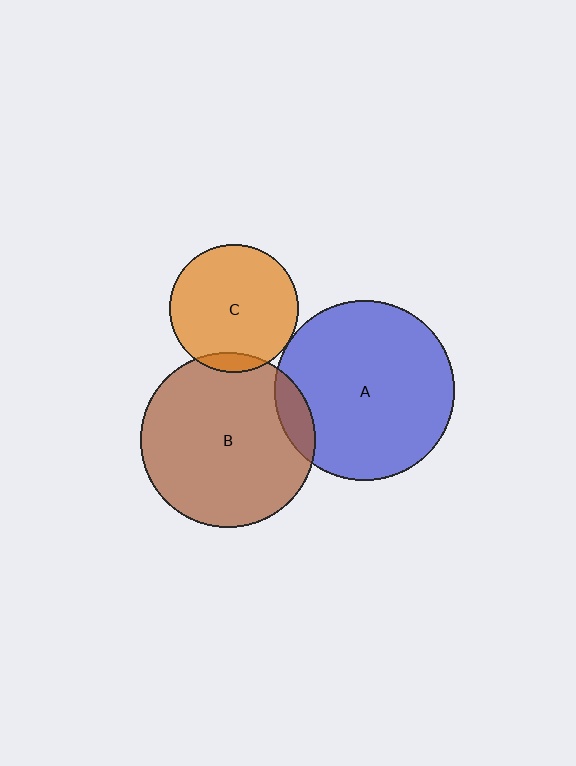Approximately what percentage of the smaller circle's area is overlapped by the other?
Approximately 10%.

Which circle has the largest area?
Circle A (blue).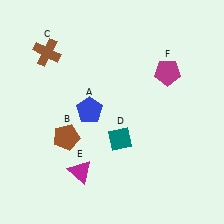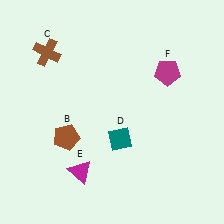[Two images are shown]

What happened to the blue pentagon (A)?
The blue pentagon (A) was removed in Image 2. It was in the top-left area of Image 1.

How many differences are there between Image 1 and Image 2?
There is 1 difference between the two images.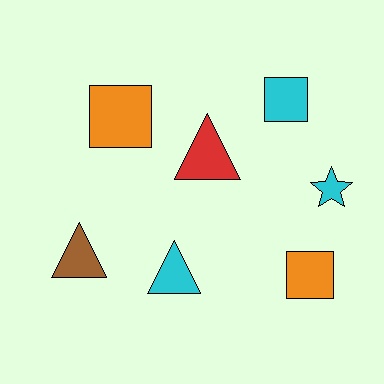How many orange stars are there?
There are no orange stars.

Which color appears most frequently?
Cyan, with 3 objects.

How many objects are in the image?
There are 7 objects.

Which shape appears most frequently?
Square, with 3 objects.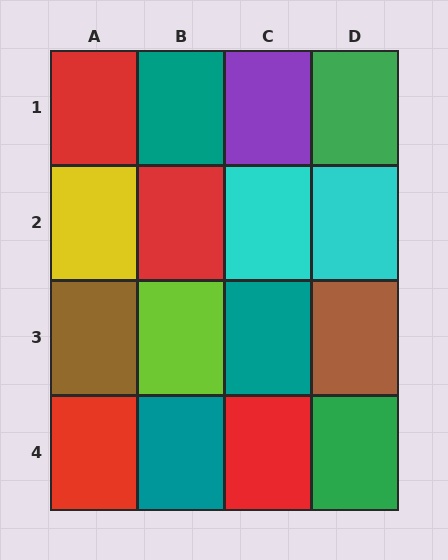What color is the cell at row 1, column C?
Purple.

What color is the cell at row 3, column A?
Brown.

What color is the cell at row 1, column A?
Red.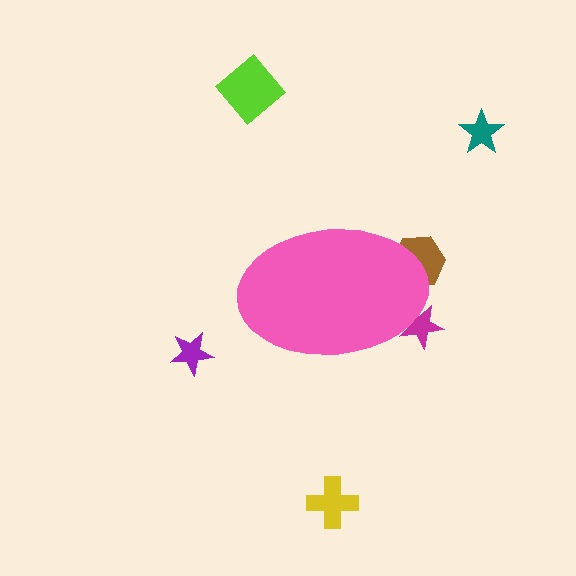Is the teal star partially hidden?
No, the teal star is fully visible.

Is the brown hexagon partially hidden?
Yes, the brown hexagon is partially hidden behind the pink ellipse.